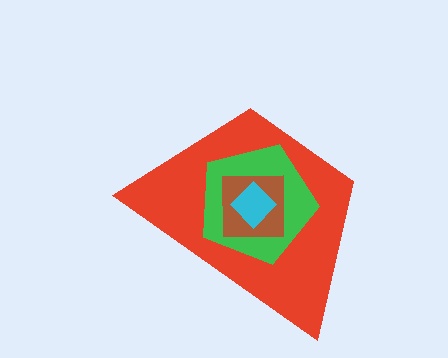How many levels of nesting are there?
4.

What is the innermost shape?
The cyan diamond.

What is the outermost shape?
The red trapezoid.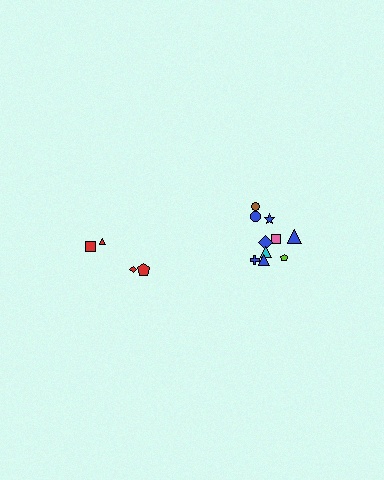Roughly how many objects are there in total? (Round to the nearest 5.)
Roughly 15 objects in total.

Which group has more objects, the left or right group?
The right group.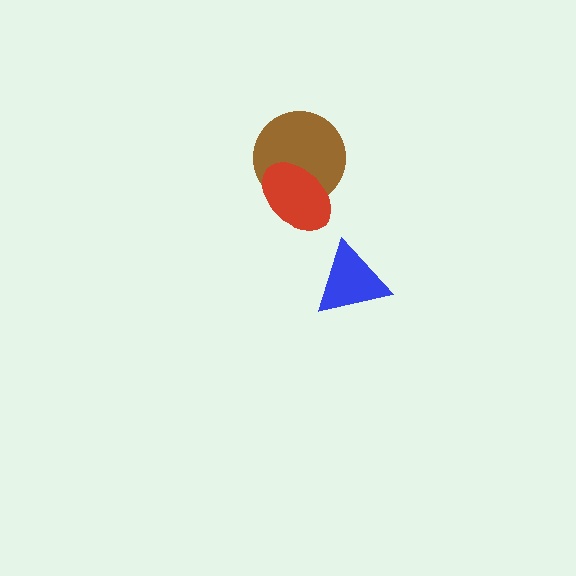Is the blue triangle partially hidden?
No, no other shape covers it.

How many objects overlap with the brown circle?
1 object overlaps with the brown circle.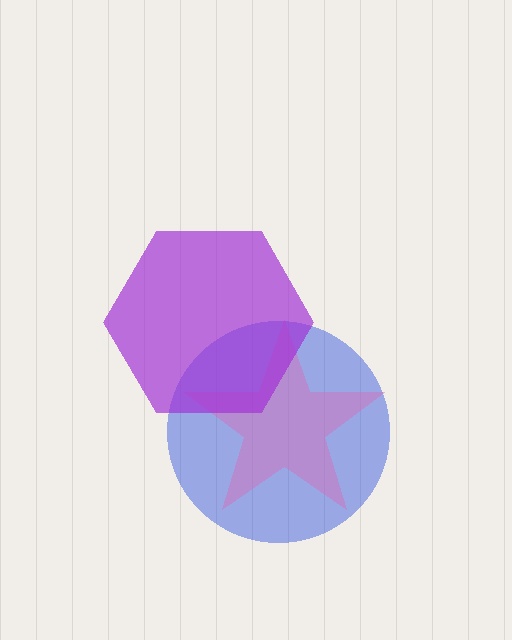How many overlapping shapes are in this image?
There are 3 overlapping shapes in the image.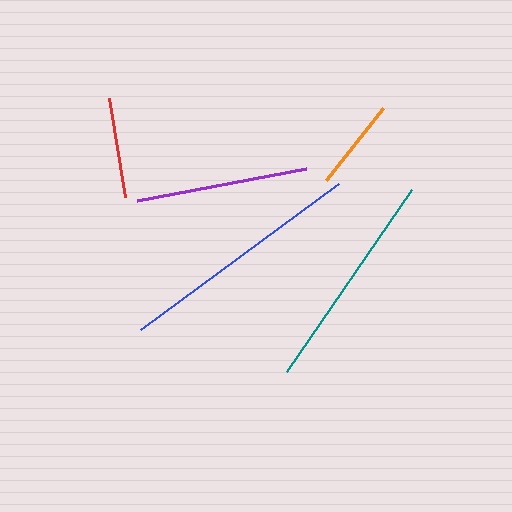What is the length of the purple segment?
The purple segment is approximately 173 pixels long.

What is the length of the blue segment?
The blue segment is approximately 245 pixels long.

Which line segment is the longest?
The blue line is the longest at approximately 245 pixels.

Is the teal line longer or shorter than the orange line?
The teal line is longer than the orange line.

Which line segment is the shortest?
The orange line is the shortest at approximately 92 pixels.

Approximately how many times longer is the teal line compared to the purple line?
The teal line is approximately 1.3 times the length of the purple line.